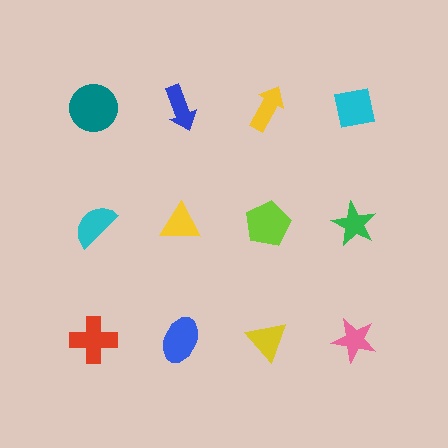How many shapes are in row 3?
4 shapes.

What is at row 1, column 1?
A teal circle.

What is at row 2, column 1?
A cyan semicircle.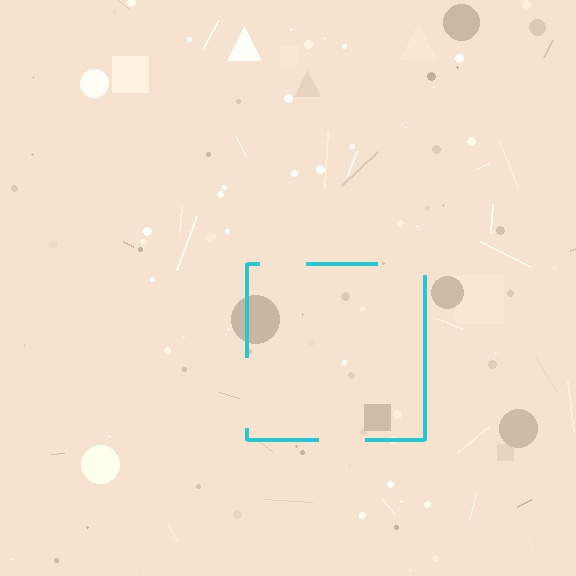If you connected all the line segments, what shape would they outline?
They would outline a square.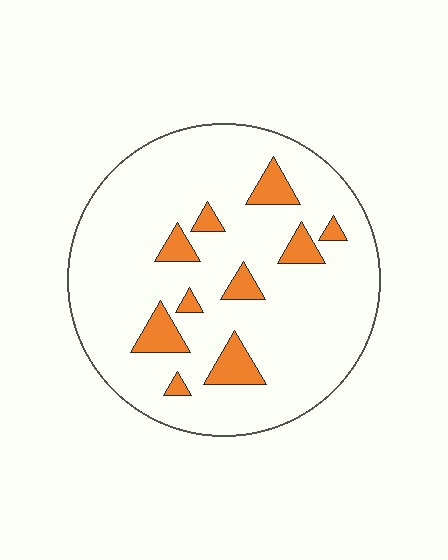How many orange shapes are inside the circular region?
10.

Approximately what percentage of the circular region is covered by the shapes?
Approximately 10%.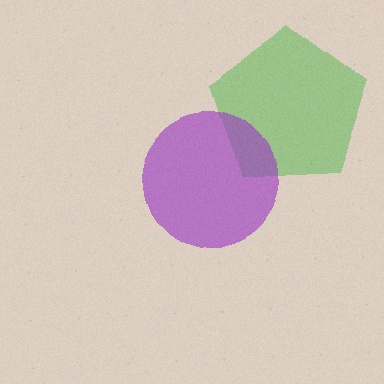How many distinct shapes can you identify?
There are 2 distinct shapes: a green pentagon, a purple circle.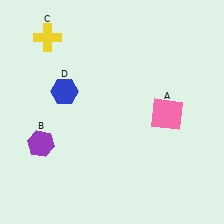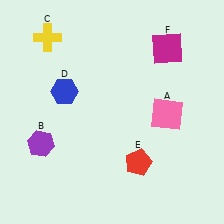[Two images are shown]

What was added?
A red pentagon (E), a magenta square (F) were added in Image 2.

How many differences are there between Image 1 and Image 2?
There are 2 differences between the two images.